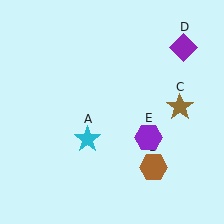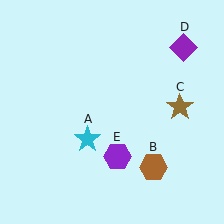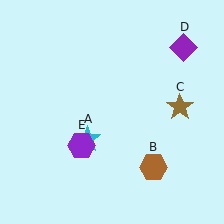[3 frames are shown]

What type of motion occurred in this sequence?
The purple hexagon (object E) rotated clockwise around the center of the scene.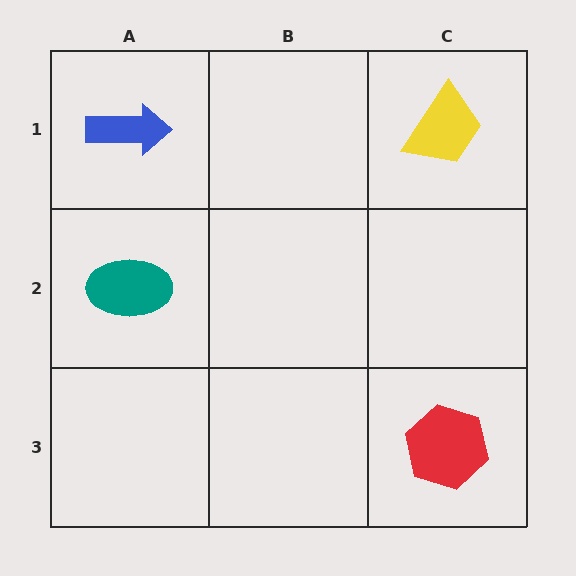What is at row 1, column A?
A blue arrow.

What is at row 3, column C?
A red hexagon.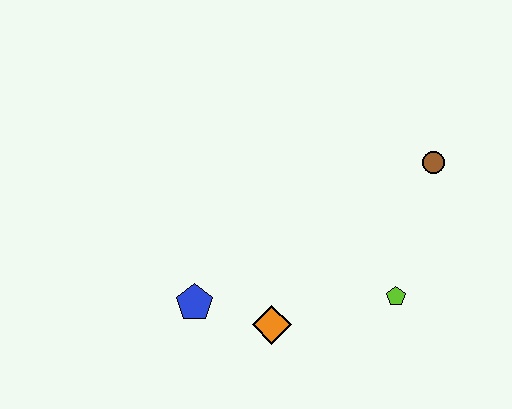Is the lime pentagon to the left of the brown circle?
Yes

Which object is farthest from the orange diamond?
The brown circle is farthest from the orange diamond.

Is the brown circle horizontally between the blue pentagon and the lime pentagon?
No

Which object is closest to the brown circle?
The lime pentagon is closest to the brown circle.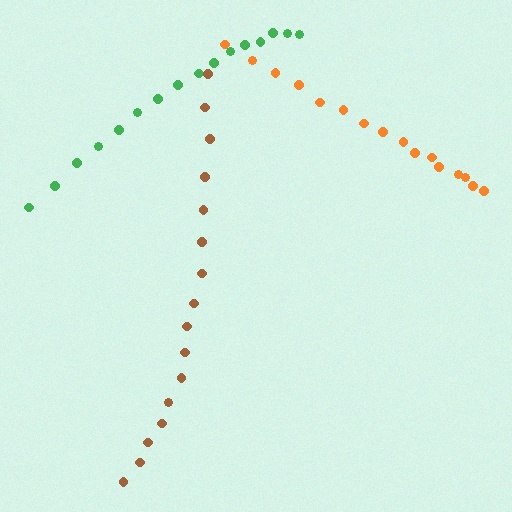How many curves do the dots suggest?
There are 3 distinct paths.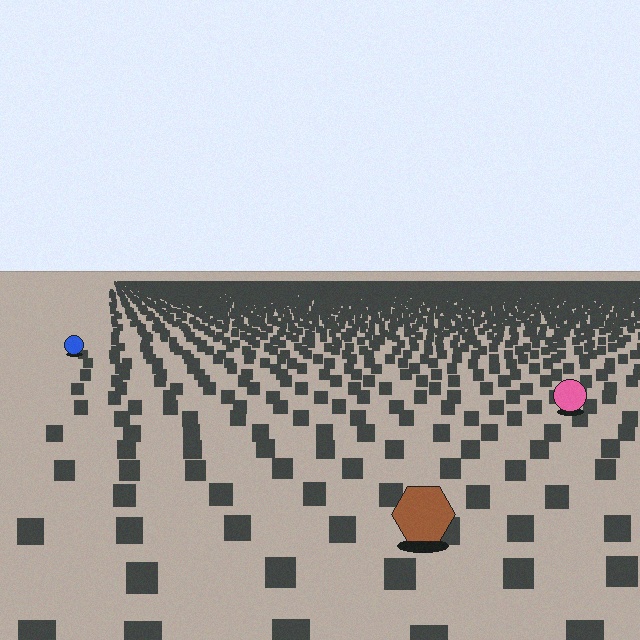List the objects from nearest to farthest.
From nearest to farthest: the brown hexagon, the pink circle, the blue circle.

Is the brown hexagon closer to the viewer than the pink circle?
Yes. The brown hexagon is closer — you can tell from the texture gradient: the ground texture is coarser near it.